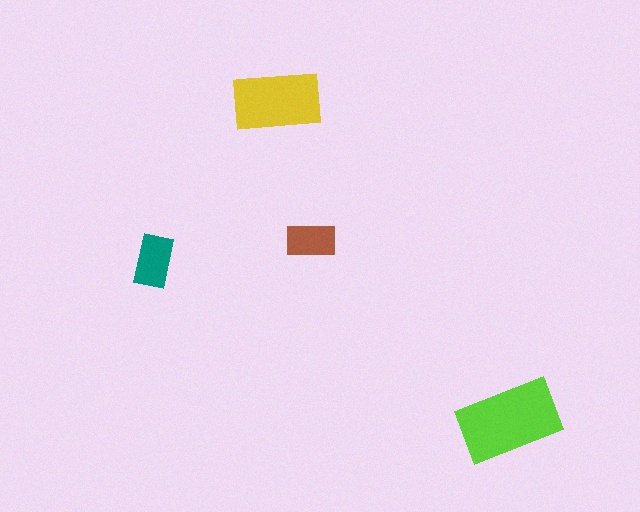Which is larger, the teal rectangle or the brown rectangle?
The teal one.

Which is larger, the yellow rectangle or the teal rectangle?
The yellow one.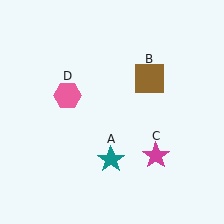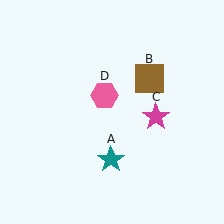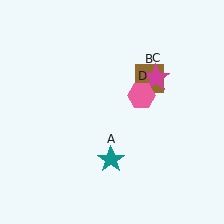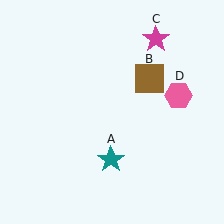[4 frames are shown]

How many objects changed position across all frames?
2 objects changed position: magenta star (object C), pink hexagon (object D).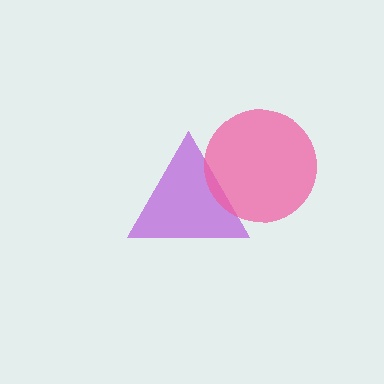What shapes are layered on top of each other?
The layered shapes are: a purple triangle, a pink circle.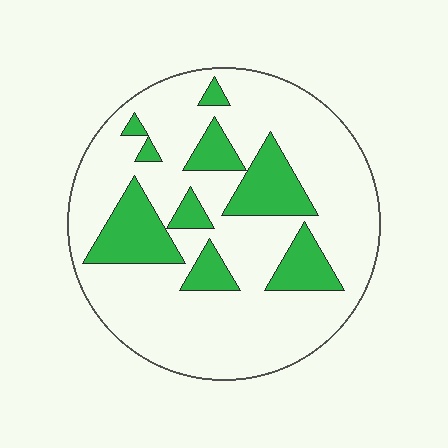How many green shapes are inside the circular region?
9.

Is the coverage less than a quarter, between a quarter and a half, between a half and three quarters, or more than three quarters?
Less than a quarter.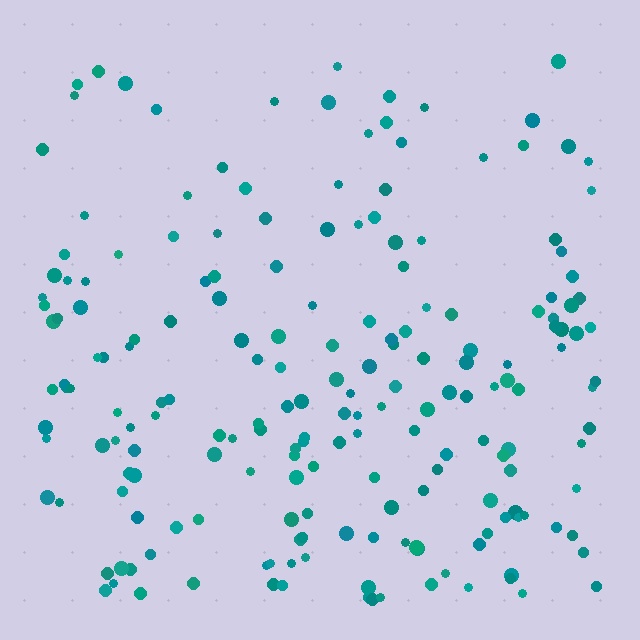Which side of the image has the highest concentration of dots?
The bottom.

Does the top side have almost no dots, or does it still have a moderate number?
Still a moderate number, just noticeably fewer than the bottom.